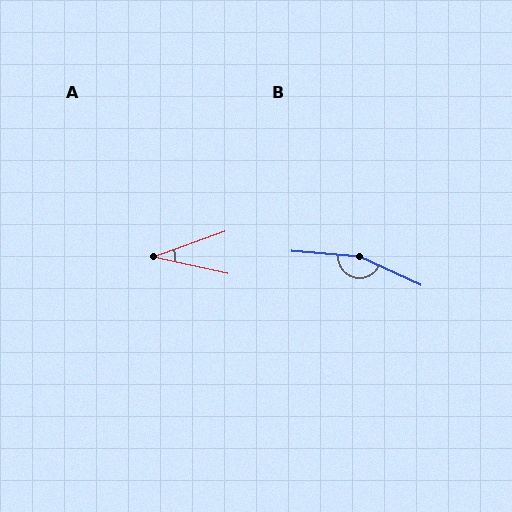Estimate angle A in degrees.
Approximately 31 degrees.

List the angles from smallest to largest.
A (31°), B (159°).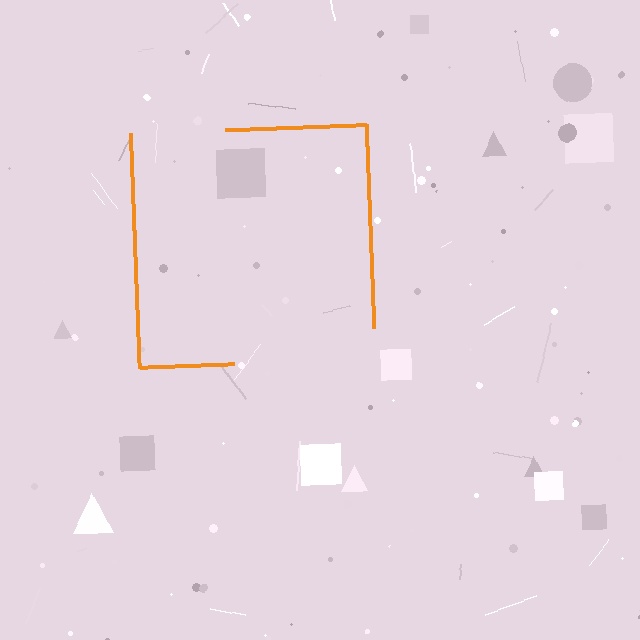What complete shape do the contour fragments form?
The contour fragments form a square.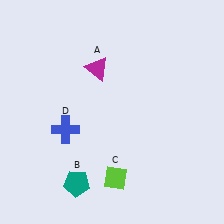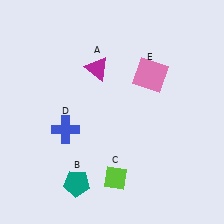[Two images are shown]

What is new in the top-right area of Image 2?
A pink square (E) was added in the top-right area of Image 2.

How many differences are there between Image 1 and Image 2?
There is 1 difference between the two images.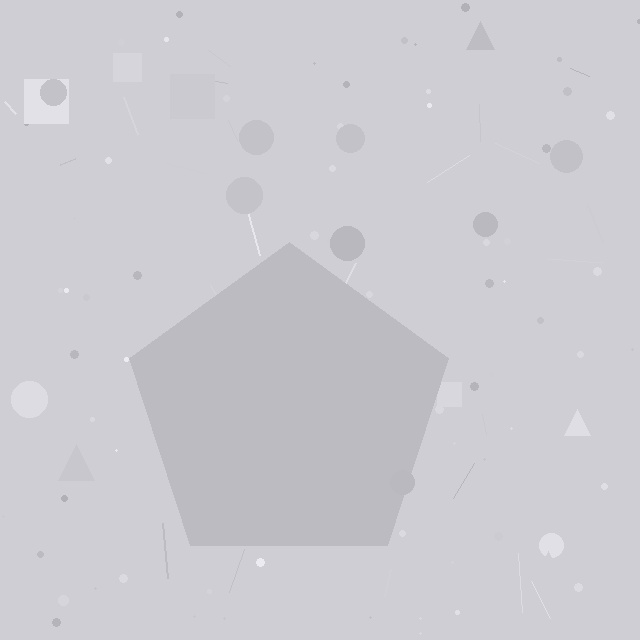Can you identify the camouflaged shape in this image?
The camouflaged shape is a pentagon.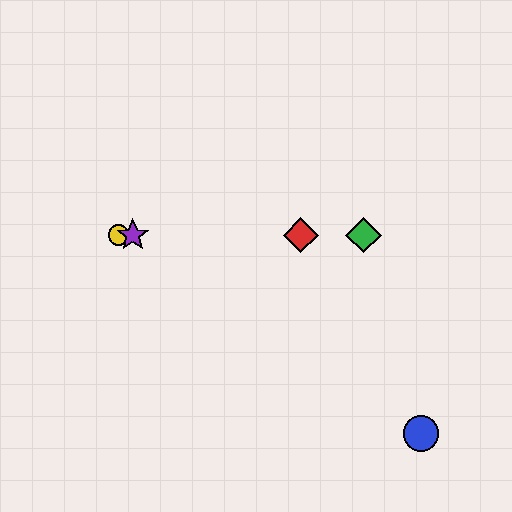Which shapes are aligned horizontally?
The red diamond, the green diamond, the yellow circle, the purple star are aligned horizontally.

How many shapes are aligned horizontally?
4 shapes (the red diamond, the green diamond, the yellow circle, the purple star) are aligned horizontally.